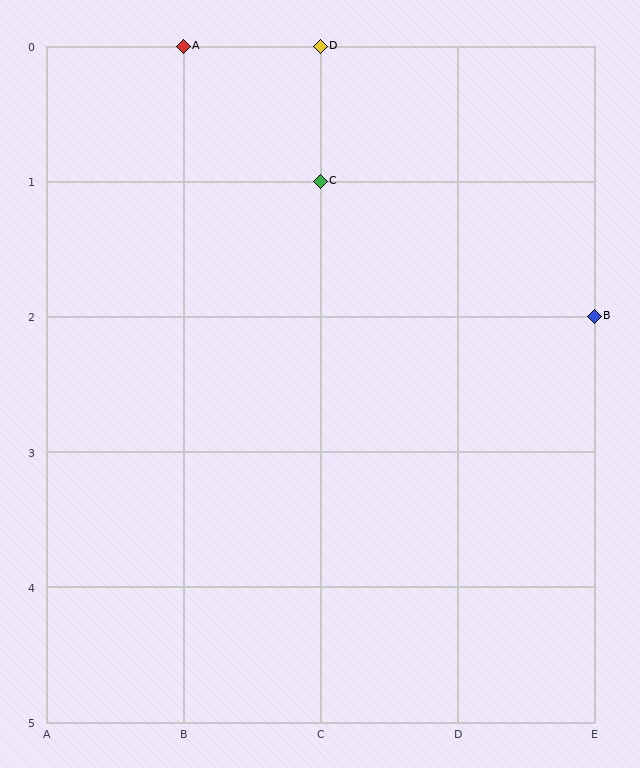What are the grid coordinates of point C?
Point C is at grid coordinates (C, 1).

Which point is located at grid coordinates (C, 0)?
Point D is at (C, 0).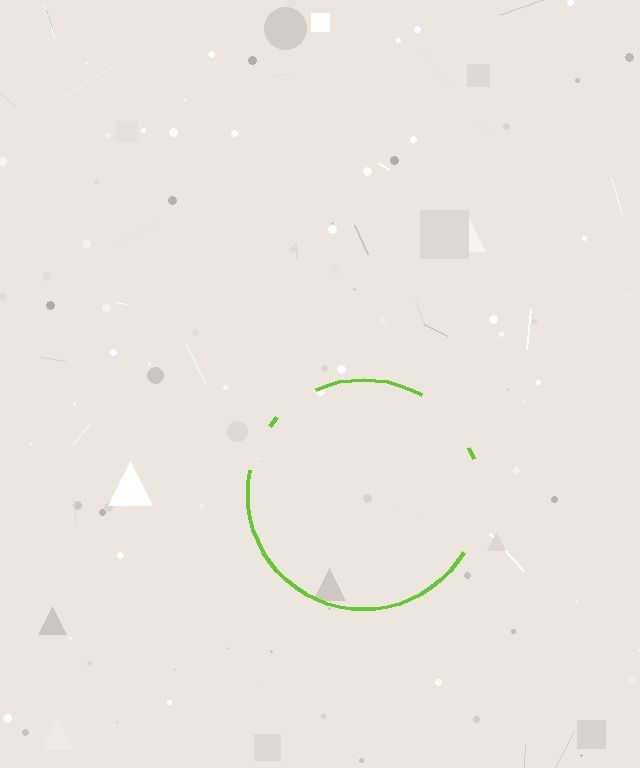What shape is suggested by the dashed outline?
The dashed outline suggests a circle.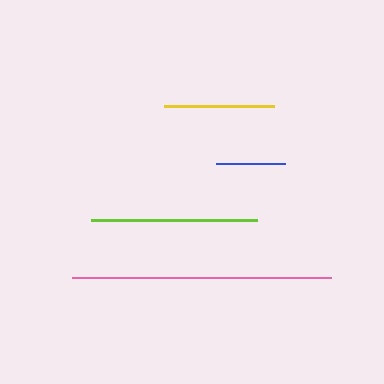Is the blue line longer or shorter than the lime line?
The lime line is longer than the blue line.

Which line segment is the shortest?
The blue line is the shortest at approximately 69 pixels.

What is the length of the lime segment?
The lime segment is approximately 166 pixels long.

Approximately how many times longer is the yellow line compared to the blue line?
The yellow line is approximately 1.6 times the length of the blue line.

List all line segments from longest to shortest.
From longest to shortest: pink, lime, yellow, blue.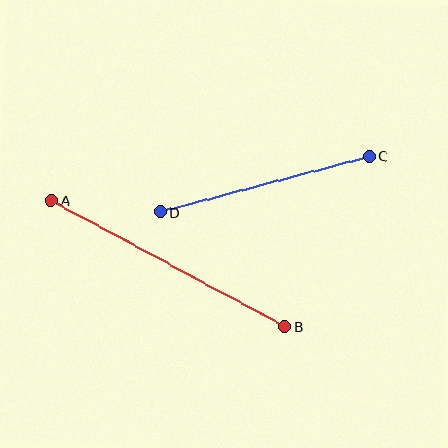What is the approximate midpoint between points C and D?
The midpoint is at approximately (265, 184) pixels.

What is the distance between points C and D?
The distance is approximately 216 pixels.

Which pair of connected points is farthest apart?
Points A and B are farthest apart.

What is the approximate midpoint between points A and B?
The midpoint is at approximately (168, 263) pixels.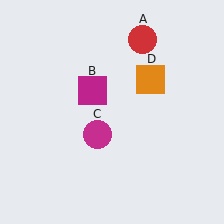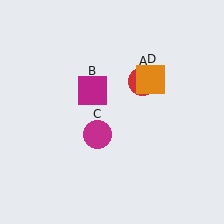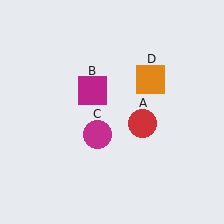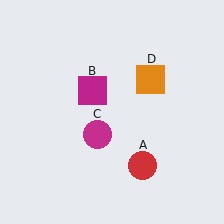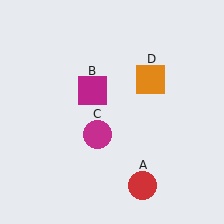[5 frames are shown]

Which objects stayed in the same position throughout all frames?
Magenta square (object B) and magenta circle (object C) and orange square (object D) remained stationary.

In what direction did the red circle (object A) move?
The red circle (object A) moved down.